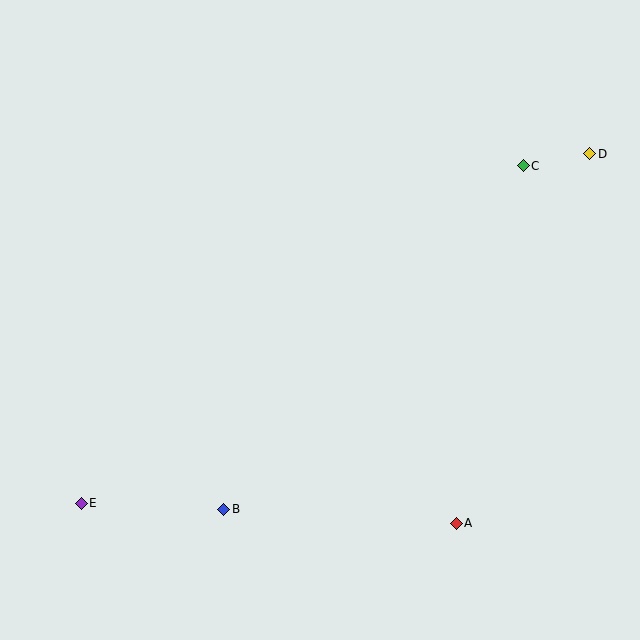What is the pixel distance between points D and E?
The distance between D and E is 617 pixels.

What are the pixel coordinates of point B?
Point B is at (224, 509).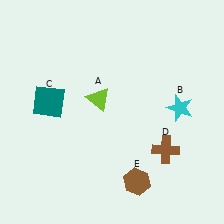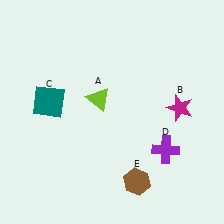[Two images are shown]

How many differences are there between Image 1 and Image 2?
There are 2 differences between the two images.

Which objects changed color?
B changed from cyan to magenta. D changed from brown to purple.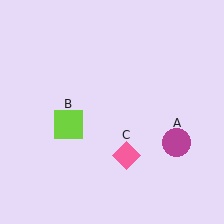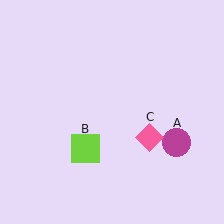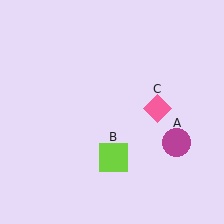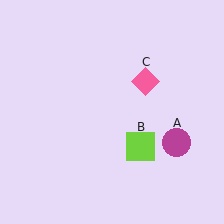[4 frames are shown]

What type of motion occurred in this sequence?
The lime square (object B), pink diamond (object C) rotated counterclockwise around the center of the scene.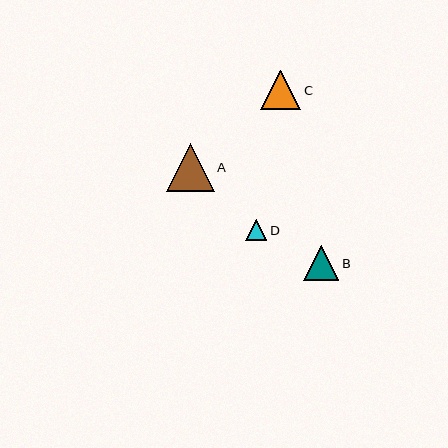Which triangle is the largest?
Triangle A is the largest with a size of approximately 48 pixels.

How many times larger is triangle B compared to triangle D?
Triangle B is approximately 1.7 times the size of triangle D.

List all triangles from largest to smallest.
From largest to smallest: A, C, B, D.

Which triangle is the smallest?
Triangle D is the smallest with a size of approximately 21 pixels.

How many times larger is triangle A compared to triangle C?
Triangle A is approximately 1.2 times the size of triangle C.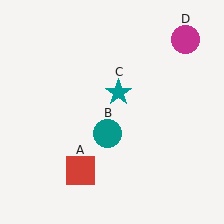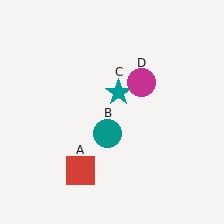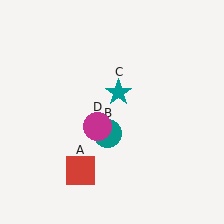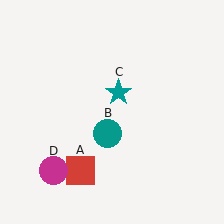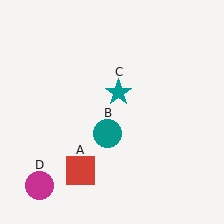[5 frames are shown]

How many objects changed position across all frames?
1 object changed position: magenta circle (object D).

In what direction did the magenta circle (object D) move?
The magenta circle (object D) moved down and to the left.